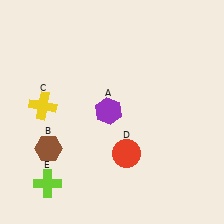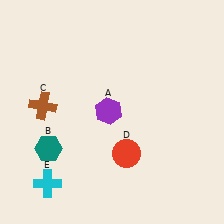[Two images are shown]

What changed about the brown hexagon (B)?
In Image 1, B is brown. In Image 2, it changed to teal.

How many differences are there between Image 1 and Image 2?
There are 3 differences between the two images.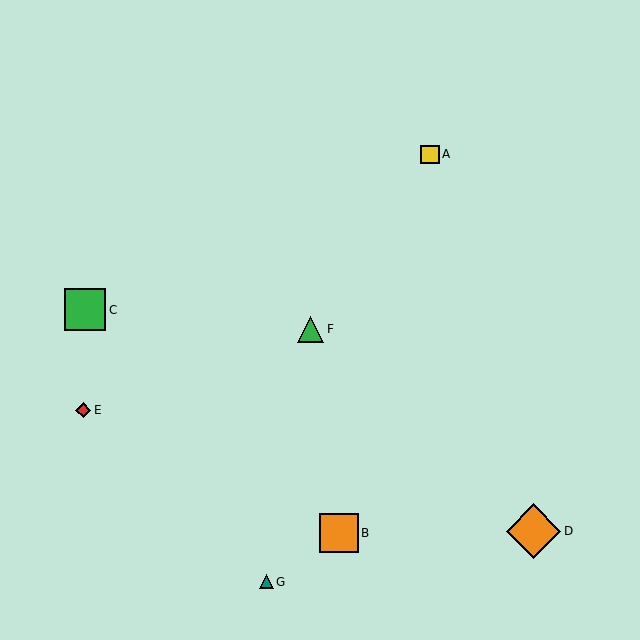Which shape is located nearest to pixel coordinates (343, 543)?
The orange square (labeled B) at (339, 533) is nearest to that location.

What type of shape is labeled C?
Shape C is a green square.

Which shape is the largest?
The orange diamond (labeled D) is the largest.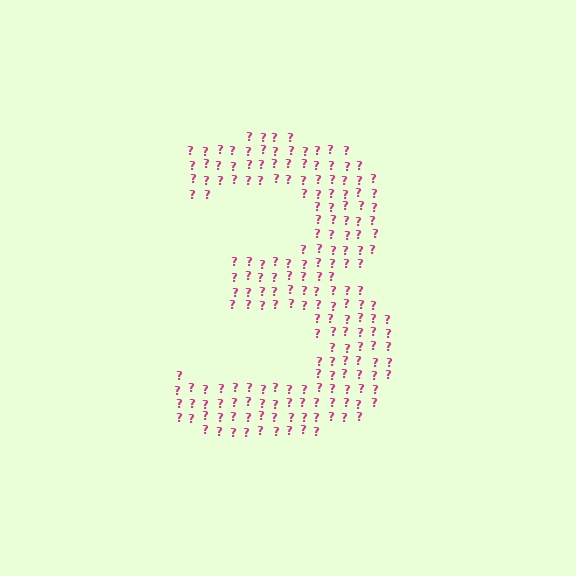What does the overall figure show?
The overall figure shows the digit 3.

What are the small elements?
The small elements are question marks.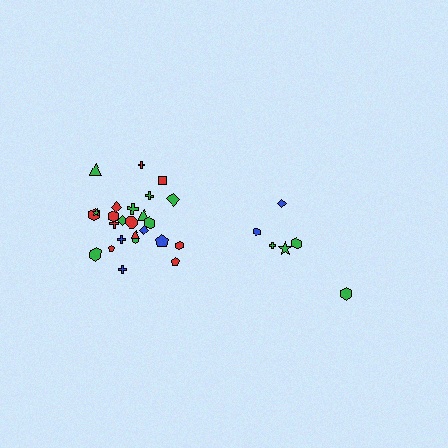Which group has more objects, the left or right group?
The left group.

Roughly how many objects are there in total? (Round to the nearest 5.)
Roughly 30 objects in total.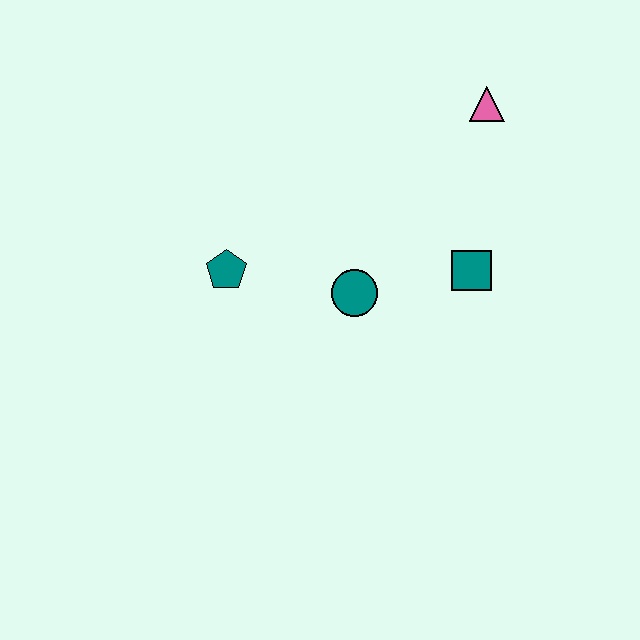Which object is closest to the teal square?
The teal circle is closest to the teal square.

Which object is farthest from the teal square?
The teal pentagon is farthest from the teal square.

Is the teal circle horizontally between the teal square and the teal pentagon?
Yes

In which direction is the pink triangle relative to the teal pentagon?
The pink triangle is to the right of the teal pentagon.